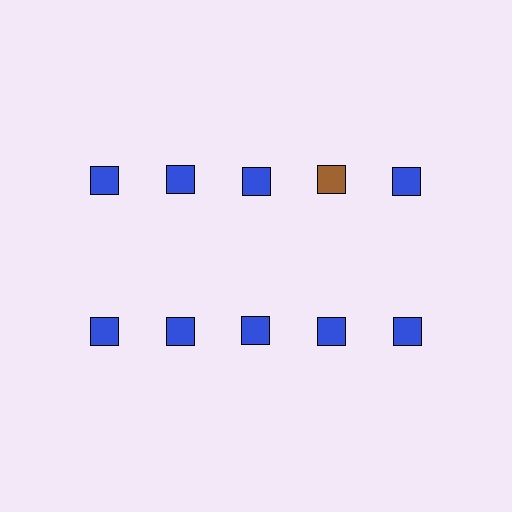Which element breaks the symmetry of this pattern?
The brown square in the top row, second from right column breaks the symmetry. All other shapes are blue squares.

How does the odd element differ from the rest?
It has a different color: brown instead of blue.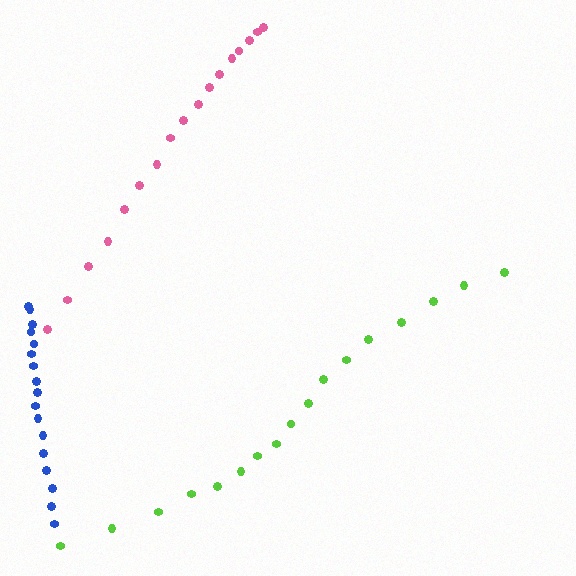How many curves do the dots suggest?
There are 3 distinct paths.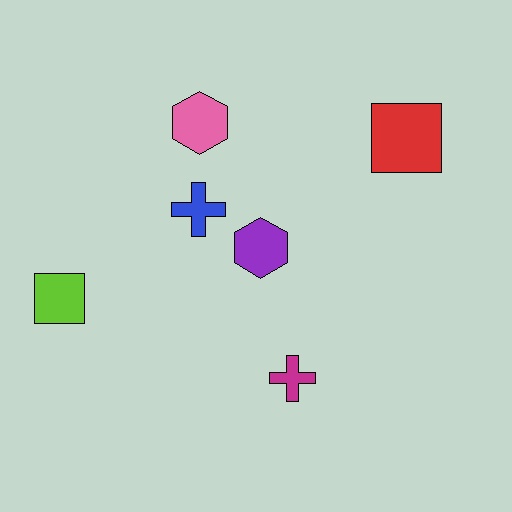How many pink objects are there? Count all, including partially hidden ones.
There is 1 pink object.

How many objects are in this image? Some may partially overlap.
There are 6 objects.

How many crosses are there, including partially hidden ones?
There are 2 crosses.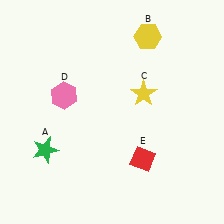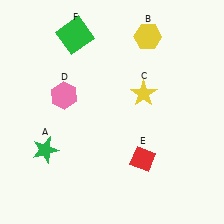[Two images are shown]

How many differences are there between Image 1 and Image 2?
There is 1 difference between the two images.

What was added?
A green square (F) was added in Image 2.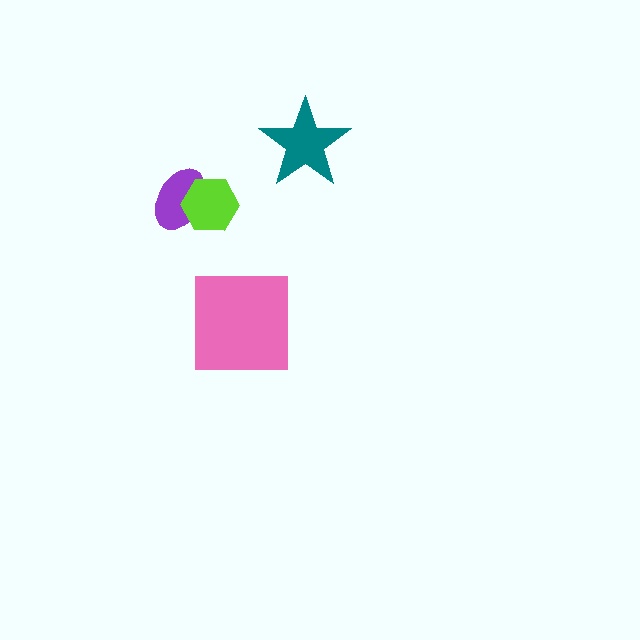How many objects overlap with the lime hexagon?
1 object overlaps with the lime hexagon.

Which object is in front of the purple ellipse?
The lime hexagon is in front of the purple ellipse.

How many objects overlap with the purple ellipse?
1 object overlaps with the purple ellipse.